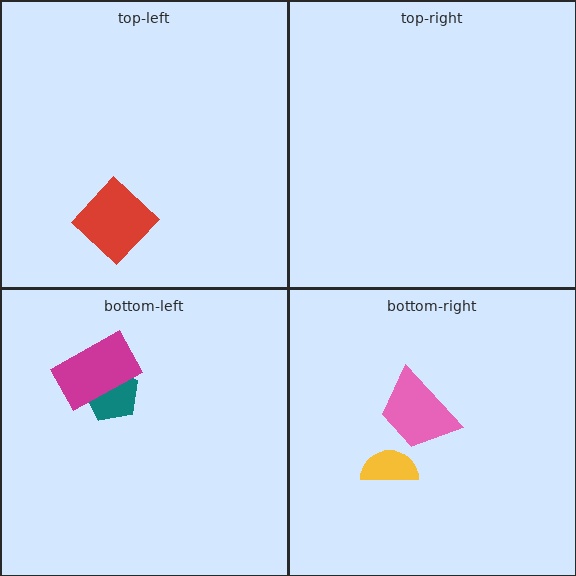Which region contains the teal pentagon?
The bottom-left region.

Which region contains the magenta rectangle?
The bottom-left region.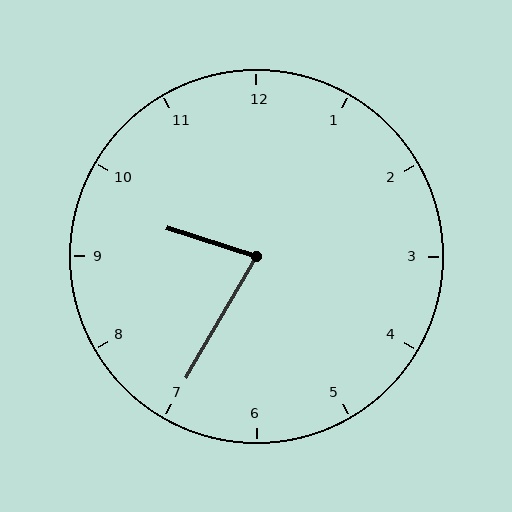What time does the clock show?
9:35.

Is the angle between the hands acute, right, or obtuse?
It is acute.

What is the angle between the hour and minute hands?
Approximately 78 degrees.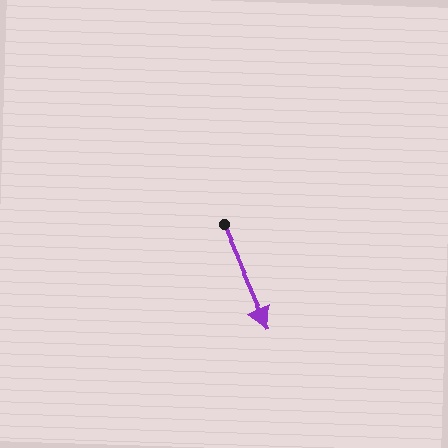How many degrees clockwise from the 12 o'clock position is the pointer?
Approximately 156 degrees.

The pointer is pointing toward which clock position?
Roughly 5 o'clock.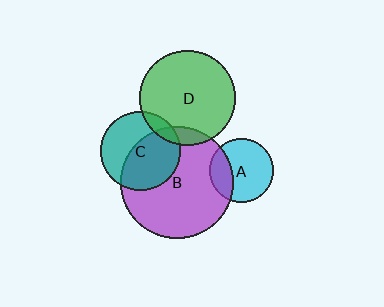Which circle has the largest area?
Circle B (purple).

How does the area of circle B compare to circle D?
Approximately 1.4 times.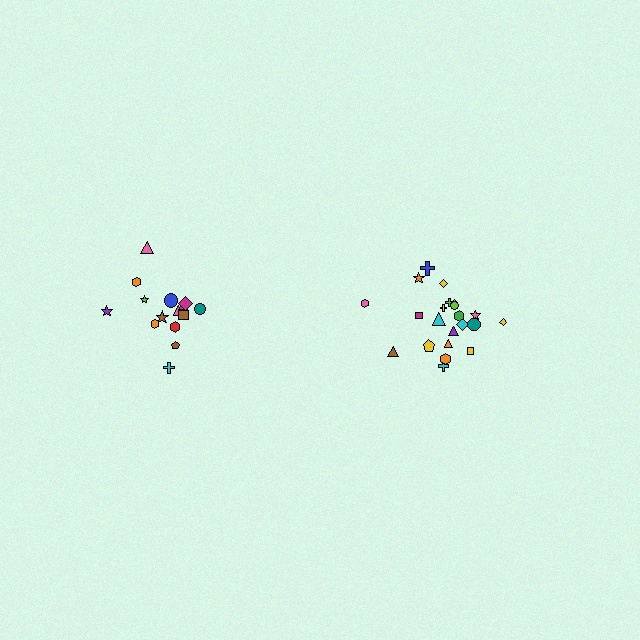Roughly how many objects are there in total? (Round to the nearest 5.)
Roughly 35 objects in total.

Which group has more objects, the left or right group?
The right group.